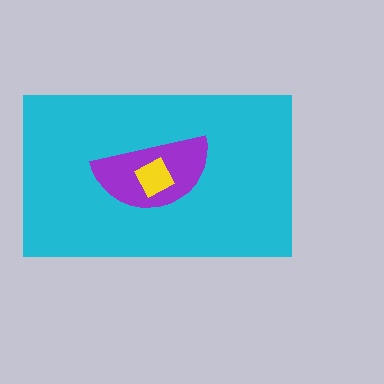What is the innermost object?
The yellow square.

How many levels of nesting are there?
3.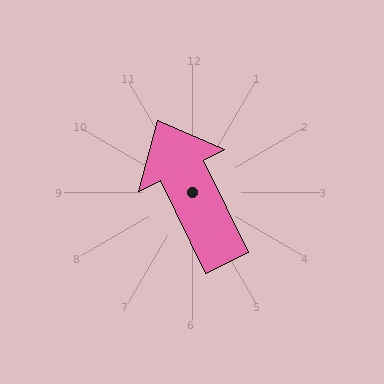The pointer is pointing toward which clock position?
Roughly 11 o'clock.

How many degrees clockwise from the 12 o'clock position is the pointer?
Approximately 334 degrees.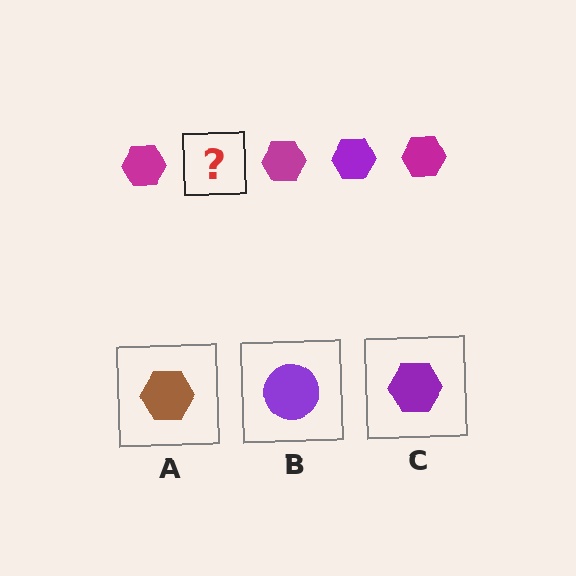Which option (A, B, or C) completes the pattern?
C.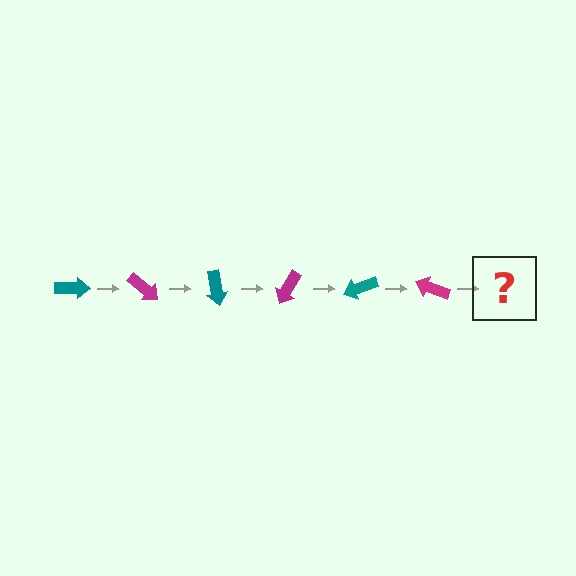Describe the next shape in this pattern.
It should be a teal arrow, rotated 240 degrees from the start.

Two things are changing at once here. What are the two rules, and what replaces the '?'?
The two rules are that it rotates 40 degrees each step and the color cycles through teal and magenta. The '?' should be a teal arrow, rotated 240 degrees from the start.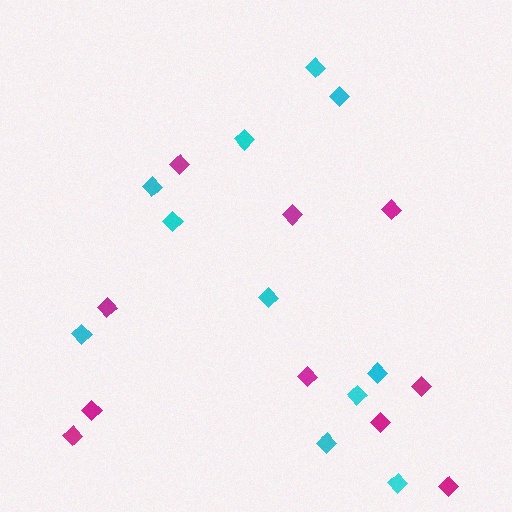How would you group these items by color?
There are 2 groups: one group of cyan diamonds (11) and one group of magenta diamonds (10).